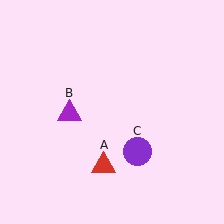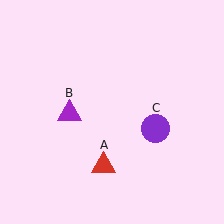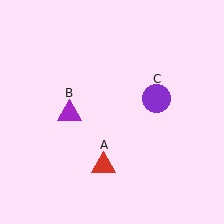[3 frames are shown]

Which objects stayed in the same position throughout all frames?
Red triangle (object A) and purple triangle (object B) remained stationary.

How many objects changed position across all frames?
1 object changed position: purple circle (object C).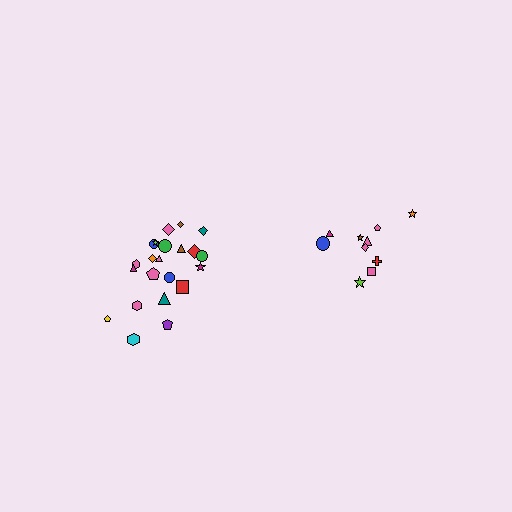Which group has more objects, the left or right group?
The left group.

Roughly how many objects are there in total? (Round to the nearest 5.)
Roughly 30 objects in total.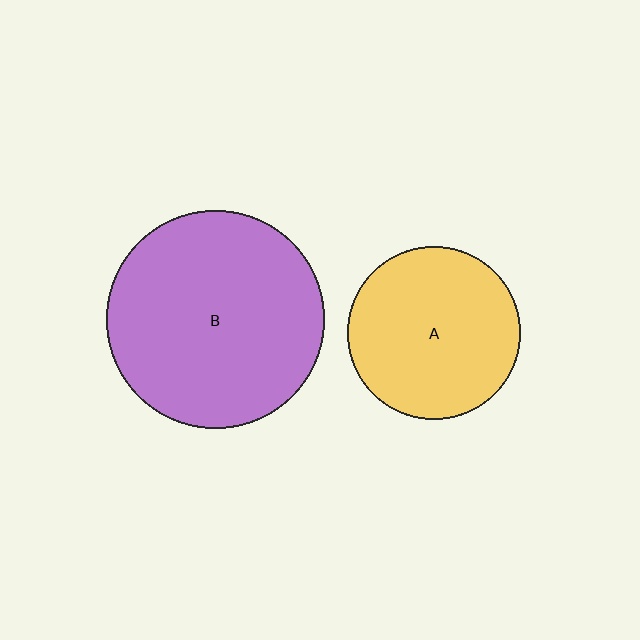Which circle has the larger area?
Circle B (purple).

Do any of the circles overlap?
No, none of the circles overlap.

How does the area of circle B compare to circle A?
Approximately 1.6 times.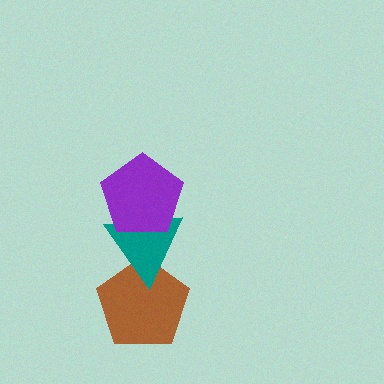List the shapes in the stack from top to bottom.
From top to bottom: the purple pentagon, the teal triangle, the brown pentagon.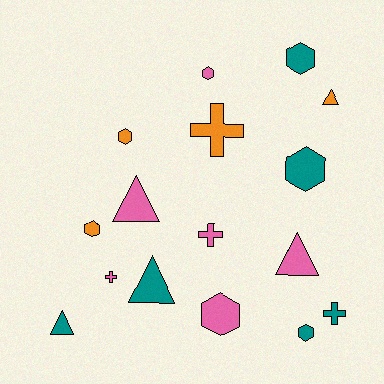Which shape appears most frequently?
Hexagon, with 7 objects.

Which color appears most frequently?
Teal, with 6 objects.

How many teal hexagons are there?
There are 3 teal hexagons.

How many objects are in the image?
There are 16 objects.